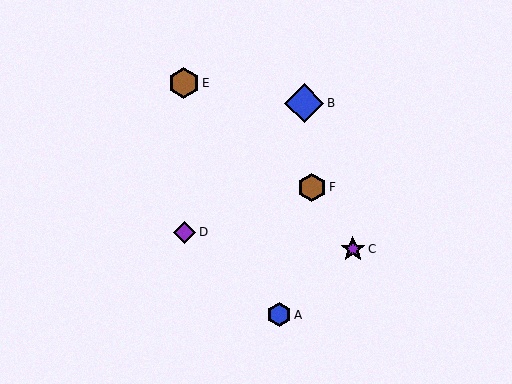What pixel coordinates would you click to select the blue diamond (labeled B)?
Click at (304, 103) to select the blue diamond B.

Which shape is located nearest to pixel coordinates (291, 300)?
The blue hexagon (labeled A) at (279, 315) is nearest to that location.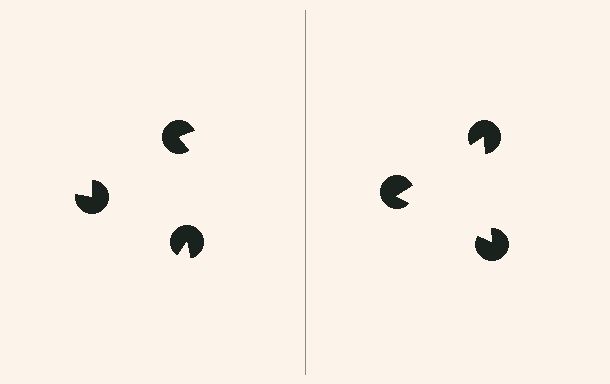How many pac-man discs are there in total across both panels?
6 — 3 on each side.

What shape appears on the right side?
An illusory triangle.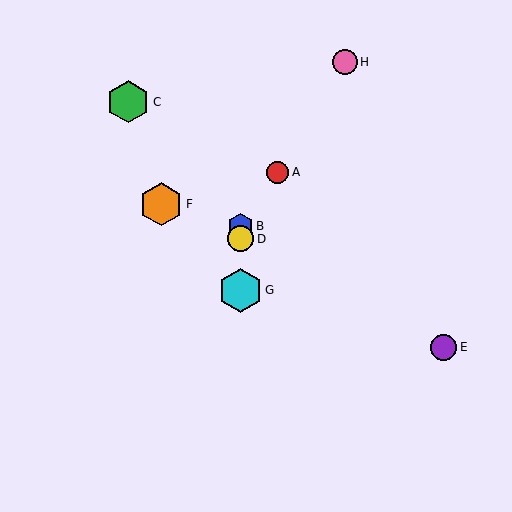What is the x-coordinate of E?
Object E is at x≈444.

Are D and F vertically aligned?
No, D is at x≈241 and F is at x≈161.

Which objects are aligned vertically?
Objects B, D, G are aligned vertically.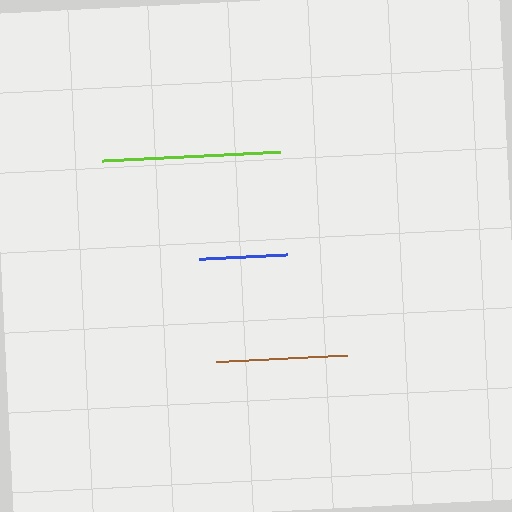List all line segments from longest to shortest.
From longest to shortest: lime, brown, blue.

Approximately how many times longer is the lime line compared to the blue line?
The lime line is approximately 2.0 times the length of the blue line.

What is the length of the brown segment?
The brown segment is approximately 131 pixels long.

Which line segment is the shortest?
The blue line is the shortest at approximately 88 pixels.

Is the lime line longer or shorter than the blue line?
The lime line is longer than the blue line.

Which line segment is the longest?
The lime line is the longest at approximately 178 pixels.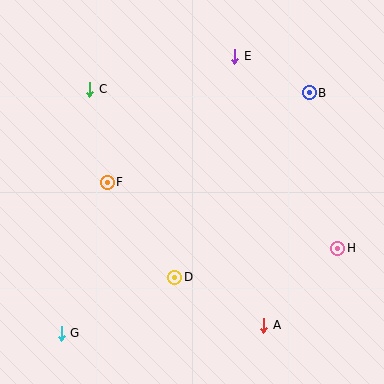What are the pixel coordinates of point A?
Point A is at (264, 325).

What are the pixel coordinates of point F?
Point F is at (107, 182).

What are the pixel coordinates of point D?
Point D is at (175, 277).